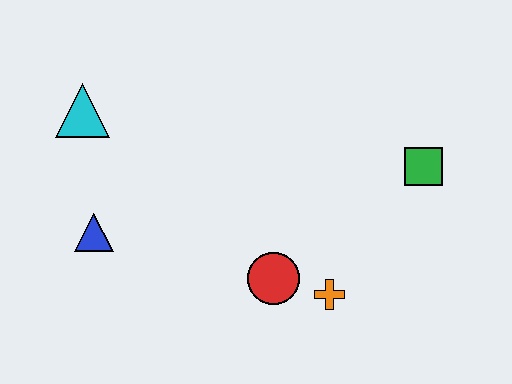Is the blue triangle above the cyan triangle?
No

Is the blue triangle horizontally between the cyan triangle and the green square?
Yes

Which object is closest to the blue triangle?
The cyan triangle is closest to the blue triangle.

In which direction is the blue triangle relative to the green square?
The blue triangle is to the left of the green square.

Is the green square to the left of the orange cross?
No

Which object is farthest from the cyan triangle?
The green square is farthest from the cyan triangle.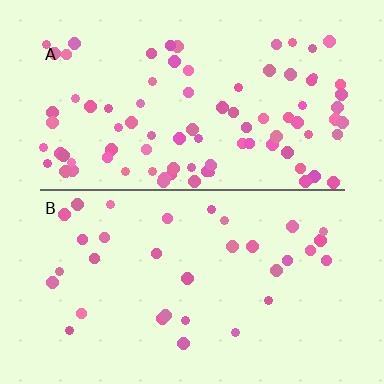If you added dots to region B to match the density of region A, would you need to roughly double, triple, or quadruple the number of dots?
Approximately triple.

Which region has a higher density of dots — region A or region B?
A (the top).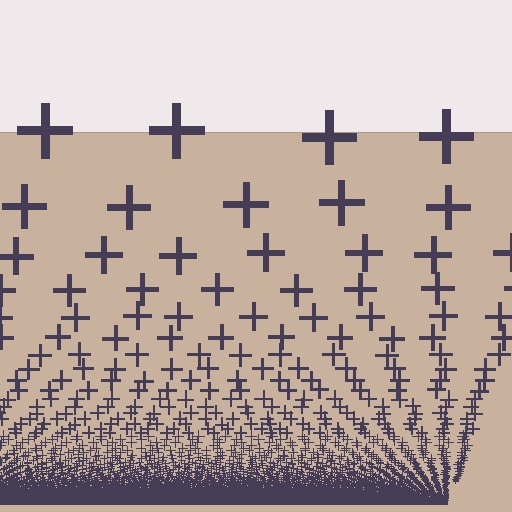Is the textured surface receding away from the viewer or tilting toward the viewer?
The surface appears to tilt toward the viewer. Texture elements get larger and sparser toward the top.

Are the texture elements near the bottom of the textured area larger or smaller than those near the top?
Smaller. The gradient is inverted — elements near the bottom are smaller and denser.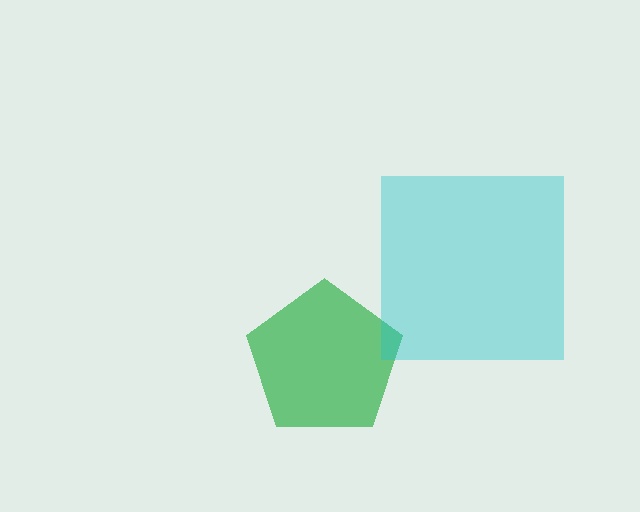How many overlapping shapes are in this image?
There are 2 overlapping shapes in the image.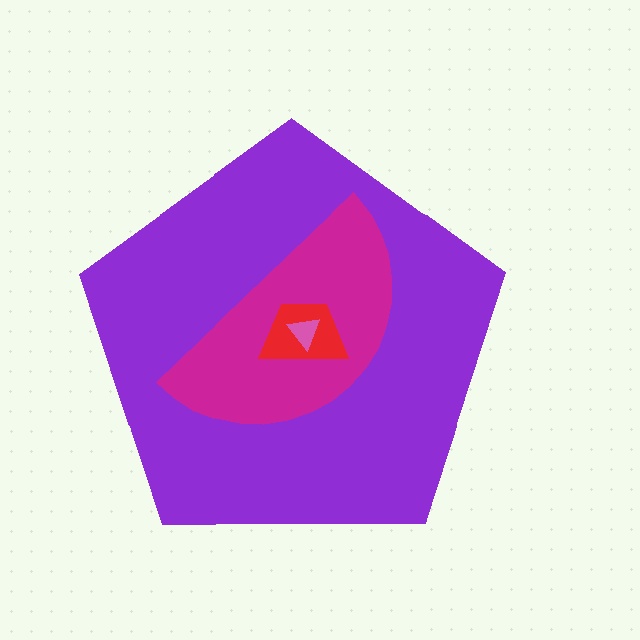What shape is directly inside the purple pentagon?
The magenta semicircle.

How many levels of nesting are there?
4.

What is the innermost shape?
The pink triangle.